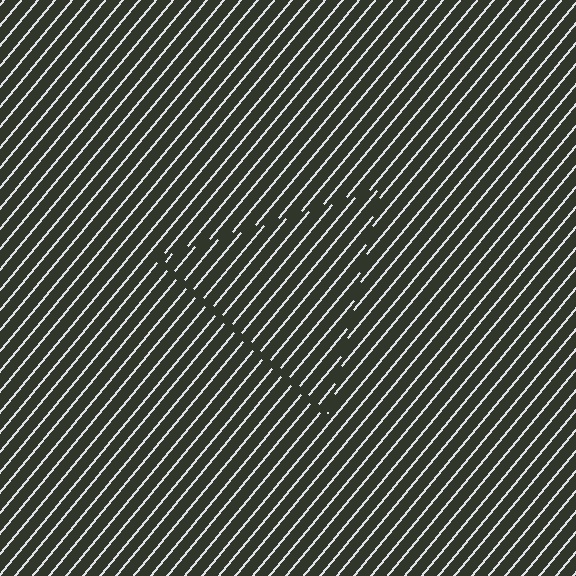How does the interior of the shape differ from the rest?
The interior of the shape contains the same grating, shifted by half a period — the contour is defined by the phase discontinuity where line-ends from the inner and outer gratings abut.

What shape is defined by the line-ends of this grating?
An illusory triangle. The interior of the shape contains the same grating, shifted by half a period — the contour is defined by the phase discontinuity where line-ends from the inner and outer gratings abut.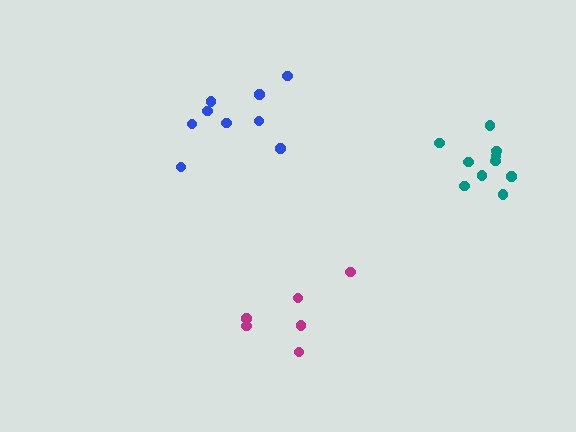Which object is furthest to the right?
The teal cluster is rightmost.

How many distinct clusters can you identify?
There are 3 distinct clusters.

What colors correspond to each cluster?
The clusters are colored: teal, magenta, blue.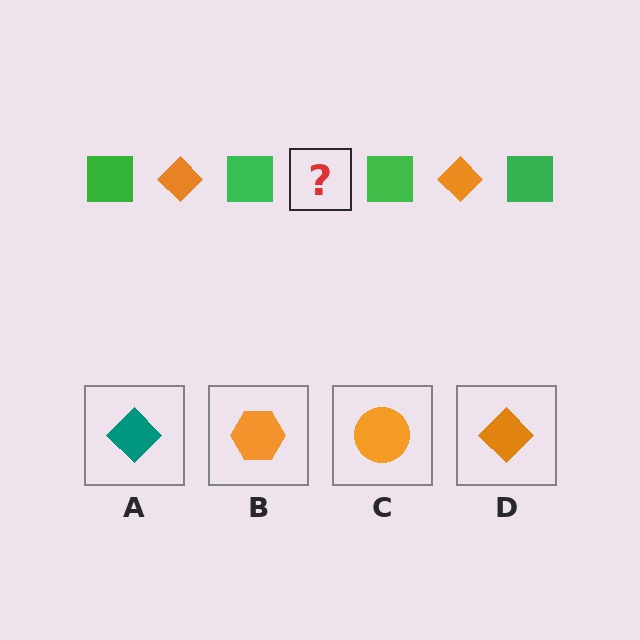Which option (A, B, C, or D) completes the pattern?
D.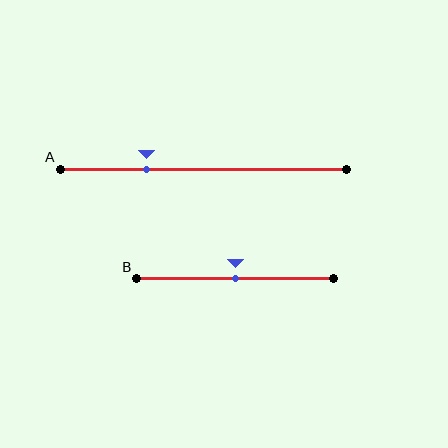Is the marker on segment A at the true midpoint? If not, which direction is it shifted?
No, the marker on segment A is shifted to the left by about 20% of the segment length.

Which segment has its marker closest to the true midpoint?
Segment B has its marker closest to the true midpoint.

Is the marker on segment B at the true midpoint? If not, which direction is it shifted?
Yes, the marker on segment B is at the true midpoint.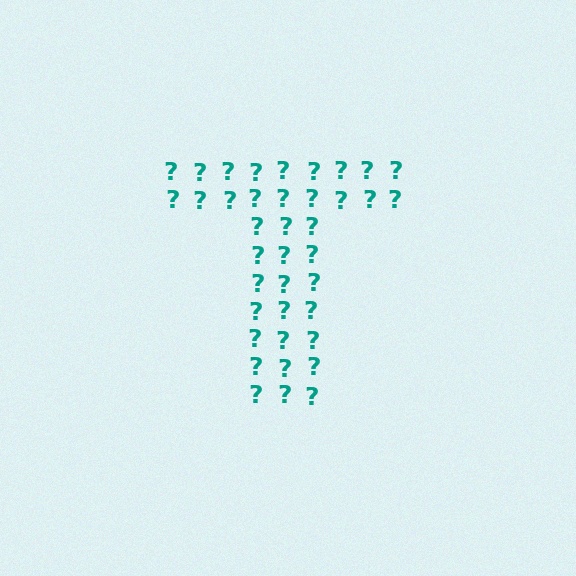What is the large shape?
The large shape is the letter T.